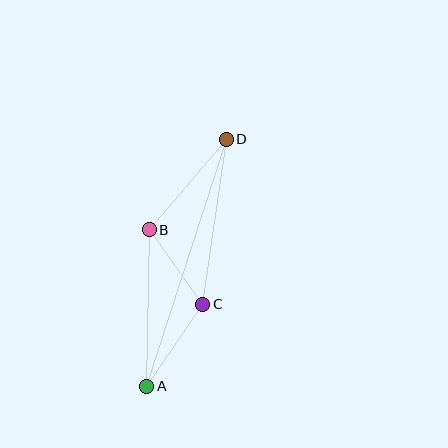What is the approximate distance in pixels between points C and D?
The distance between C and D is approximately 167 pixels.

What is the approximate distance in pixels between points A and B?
The distance between A and B is approximately 156 pixels.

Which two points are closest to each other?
Points B and C are closest to each other.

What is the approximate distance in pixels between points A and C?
The distance between A and C is approximately 99 pixels.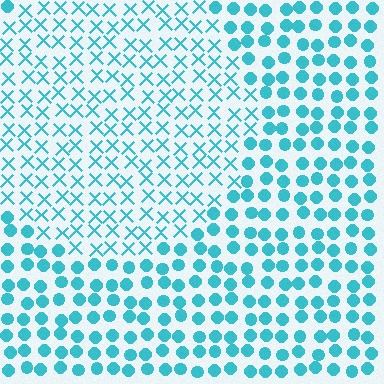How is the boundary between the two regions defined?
The boundary is defined by a change in element shape: X marks inside vs. circles outside. All elements share the same color and spacing.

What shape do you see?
I see a circle.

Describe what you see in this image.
The image is filled with small cyan elements arranged in a uniform grid. A circle-shaped region contains X marks, while the surrounding area contains circles. The boundary is defined purely by the change in element shape.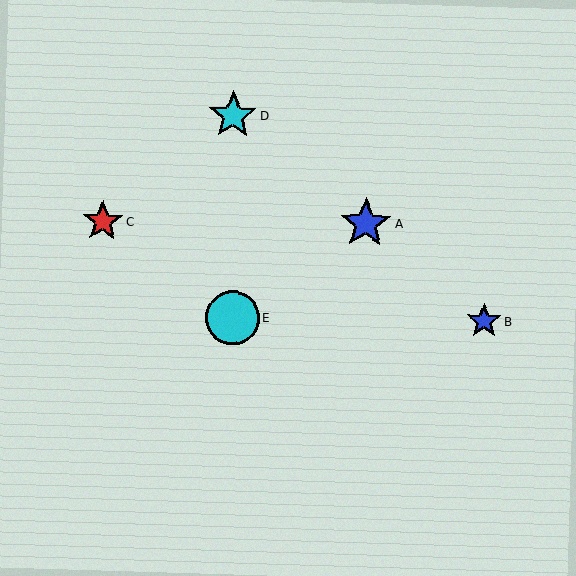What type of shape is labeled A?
Shape A is a blue star.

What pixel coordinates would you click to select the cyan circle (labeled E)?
Click at (232, 317) to select the cyan circle E.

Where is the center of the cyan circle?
The center of the cyan circle is at (232, 317).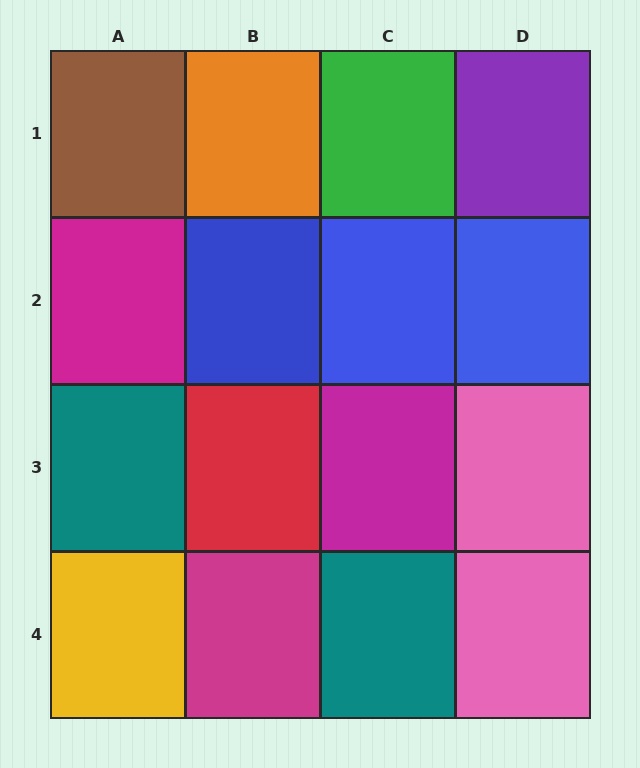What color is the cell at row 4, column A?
Yellow.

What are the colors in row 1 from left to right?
Brown, orange, green, purple.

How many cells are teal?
2 cells are teal.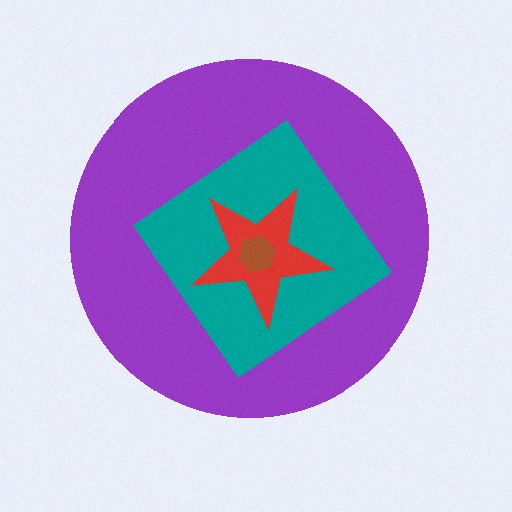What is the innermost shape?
The brown hexagon.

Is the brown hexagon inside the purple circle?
Yes.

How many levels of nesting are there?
4.